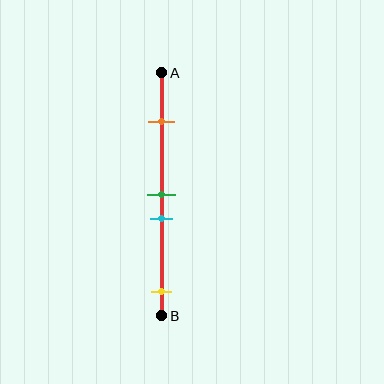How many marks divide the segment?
There are 4 marks dividing the segment.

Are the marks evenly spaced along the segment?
No, the marks are not evenly spaced.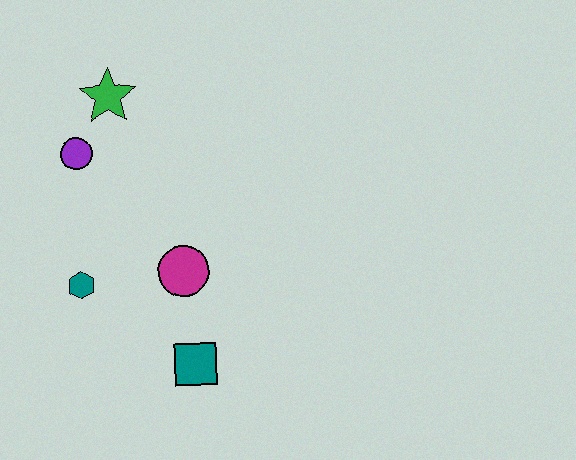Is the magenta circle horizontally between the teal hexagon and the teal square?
Yes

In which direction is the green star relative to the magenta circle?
The green star is above the magenta circle.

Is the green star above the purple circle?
Yes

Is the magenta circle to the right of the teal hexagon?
Yes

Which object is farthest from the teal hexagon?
The green star is farthest from the teal hexagon.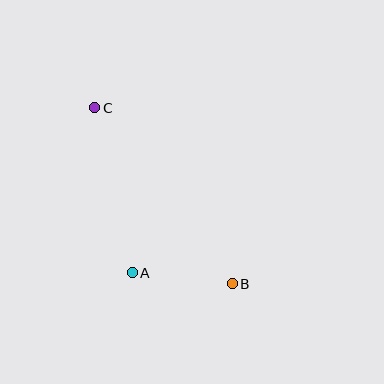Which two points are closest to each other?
Points A and B are closest to each other.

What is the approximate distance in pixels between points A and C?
The distance between A and C is approximately 169 pixels.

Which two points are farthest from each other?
Points B and C are farthest from each other.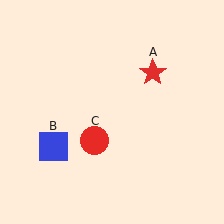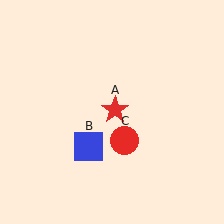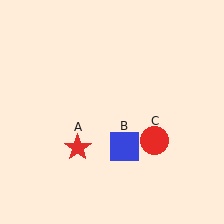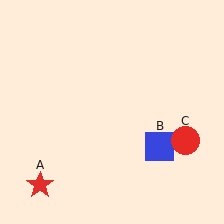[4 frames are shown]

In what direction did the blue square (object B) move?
The blue square (object B) moved right.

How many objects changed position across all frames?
3 objects changed position: red star (object A), blue square (object B), red circle (object C).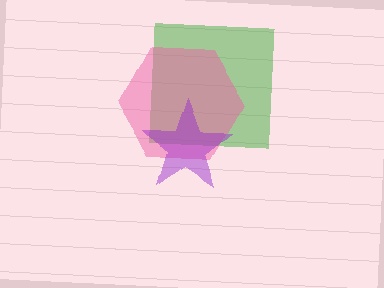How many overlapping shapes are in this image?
There are 3 overlapping shapes in the image.